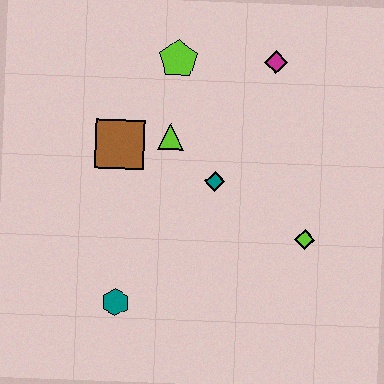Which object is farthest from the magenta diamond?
The teal hexagon is farthest from the magenta diamond.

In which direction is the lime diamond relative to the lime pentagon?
The lime diamond is below the lime pentagon.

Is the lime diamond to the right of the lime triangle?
Yes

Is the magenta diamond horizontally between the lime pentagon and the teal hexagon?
No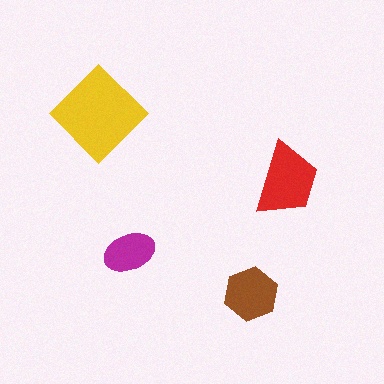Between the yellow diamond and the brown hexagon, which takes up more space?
The yellow diamond.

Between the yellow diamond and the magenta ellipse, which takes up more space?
The yellow diamond.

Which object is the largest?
The yellow diamond.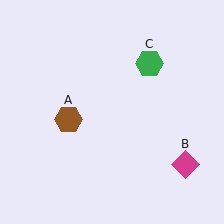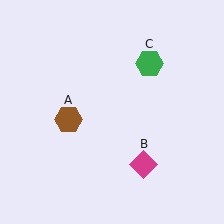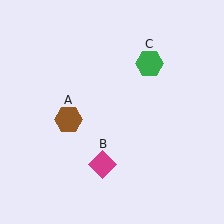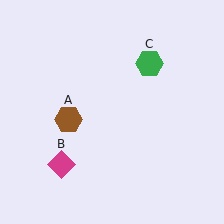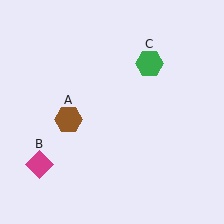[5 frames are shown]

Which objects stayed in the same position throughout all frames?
Brown hexagon (object A) and green hexagon (object C) remained stationary.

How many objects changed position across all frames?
1 object changed position: magenta diamond (object B).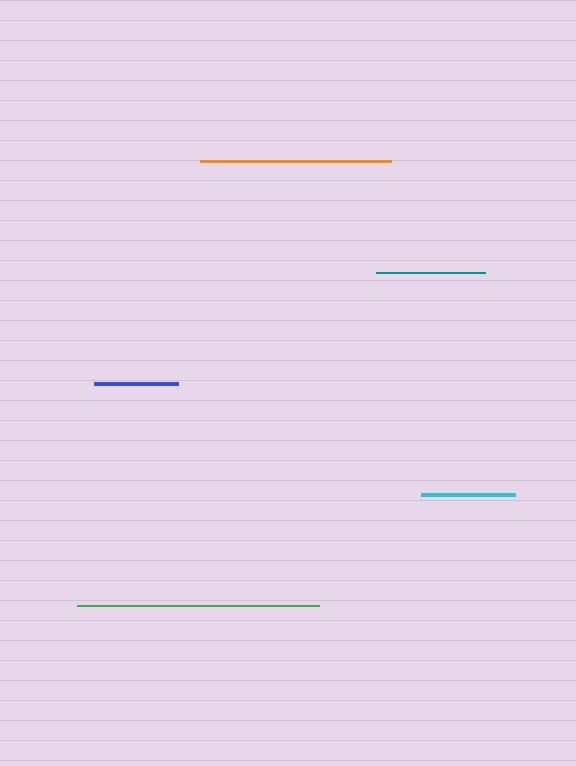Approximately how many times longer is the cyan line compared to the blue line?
The cyan line is approximately 1.1 times the length of the blue line.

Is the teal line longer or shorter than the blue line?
The teal line is longer than the blue line.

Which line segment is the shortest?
The blue line is the shortest at approximately 84 pixels.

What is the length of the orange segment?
The orange segment is approximately 191 pixels long.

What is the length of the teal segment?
The teal segment is approximately 109 pixels long.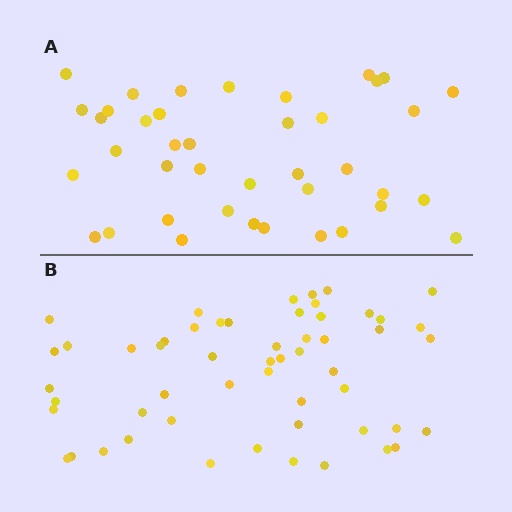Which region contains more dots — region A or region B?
Region B (the bottom region) has more dots.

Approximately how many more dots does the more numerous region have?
Region B has approximately 15 more dots than region A.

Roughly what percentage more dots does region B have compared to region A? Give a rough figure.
About 35% more.